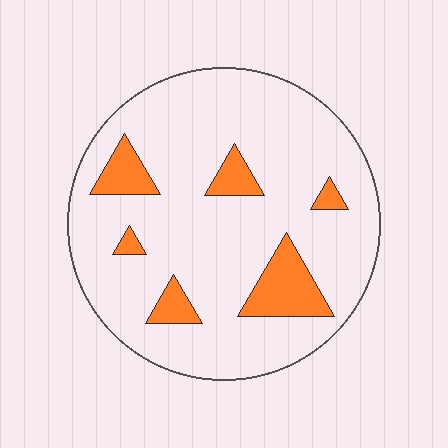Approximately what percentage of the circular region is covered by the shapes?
Approximately 15%.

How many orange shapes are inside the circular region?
6.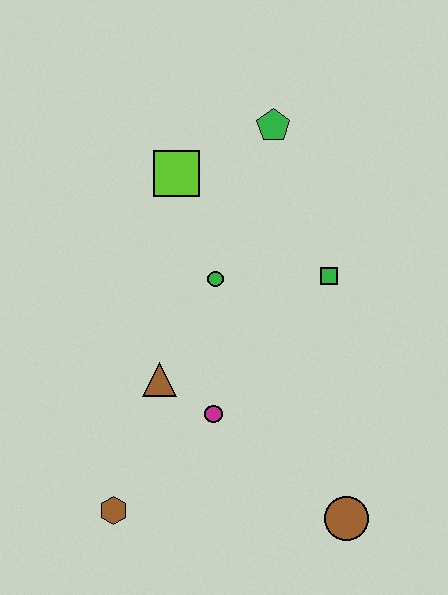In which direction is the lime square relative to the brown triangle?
The lime square is above the brown triangle.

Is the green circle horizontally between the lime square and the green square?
Yes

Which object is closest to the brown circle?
The magenta circle is closest to the brown circle.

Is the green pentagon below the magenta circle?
No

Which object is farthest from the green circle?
The brown circle is farthest from the green circle.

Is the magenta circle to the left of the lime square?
No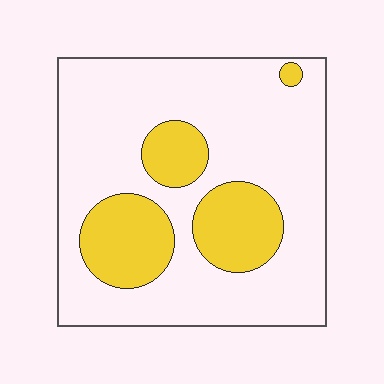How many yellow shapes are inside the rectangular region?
4.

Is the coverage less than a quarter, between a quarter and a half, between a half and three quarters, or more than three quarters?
Less than a quarter.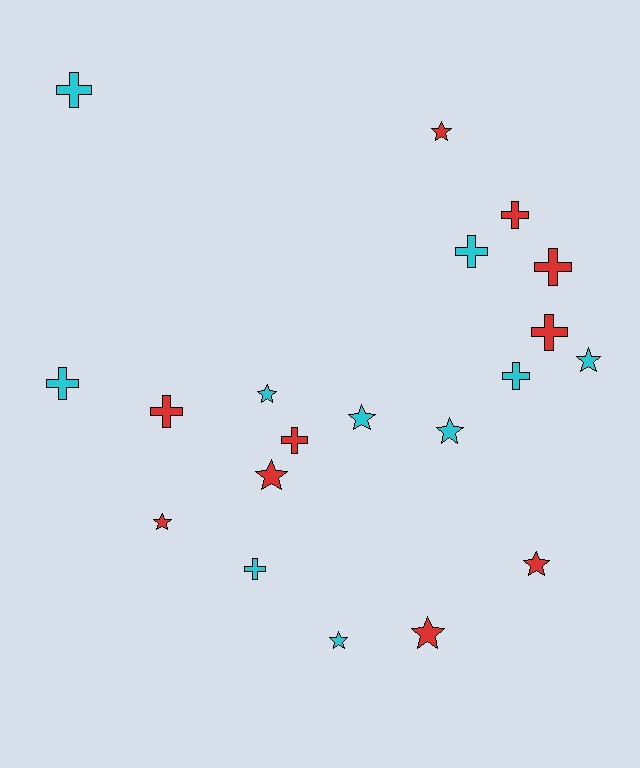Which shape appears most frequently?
Cross, with 10 objects.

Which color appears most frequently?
Red, with 10 objects.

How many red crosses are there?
There are 5 red crosses.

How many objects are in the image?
There are 20 objects.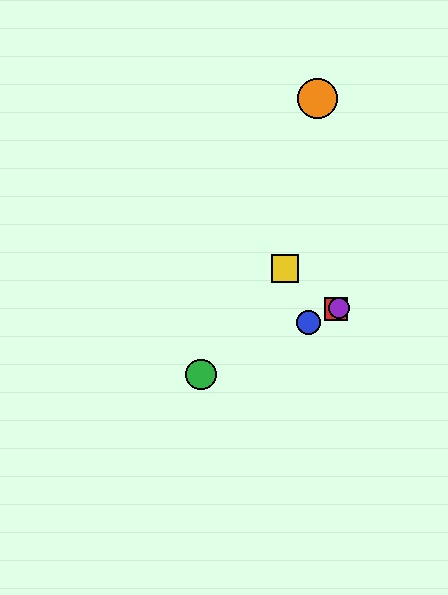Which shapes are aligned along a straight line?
The red square, the blue circle, the green circle, the purple circle are aligned along a straight line.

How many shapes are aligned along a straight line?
4 shapes (the red square, the blue circle, the green circle, the purple circle) are aligned along a straight line.